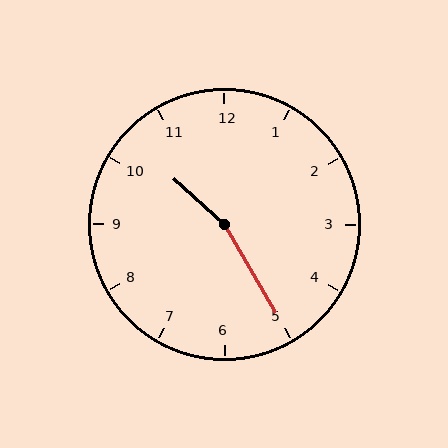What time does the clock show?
10:25.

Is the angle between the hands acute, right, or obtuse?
It is obtuse.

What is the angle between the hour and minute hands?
Approximately 162 degrees.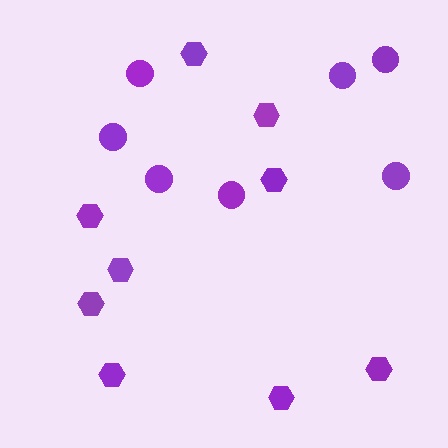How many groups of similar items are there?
There are 2 groups: one group of circles (7) and one group of hexagons (9).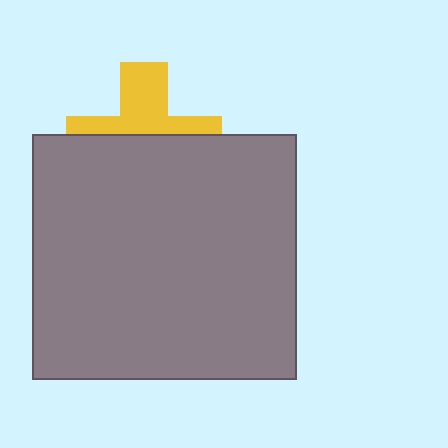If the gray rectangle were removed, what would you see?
You would see the complete yellow cross.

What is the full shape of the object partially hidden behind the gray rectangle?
The partially hidden object is a yellow cross.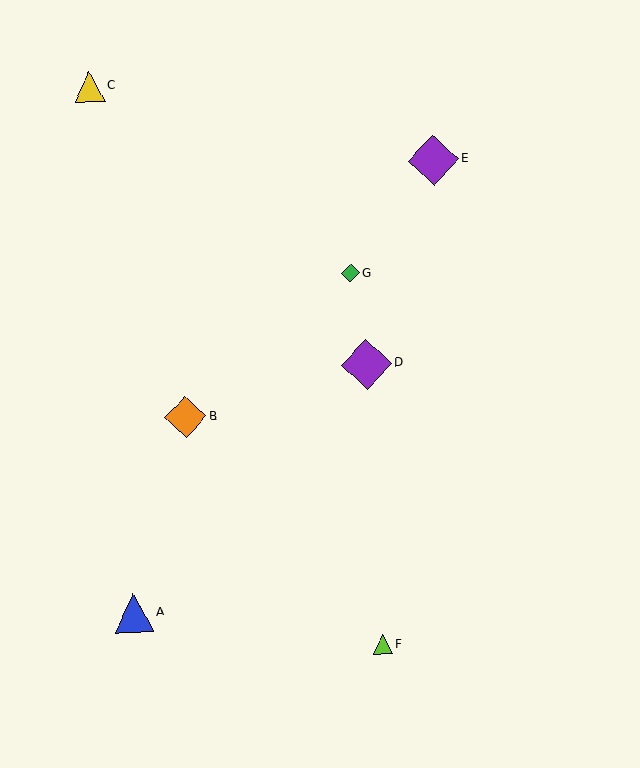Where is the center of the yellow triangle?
The center of the yellow triangle is at (90, 87).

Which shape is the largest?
The purple diamond (labeled D) is the largest.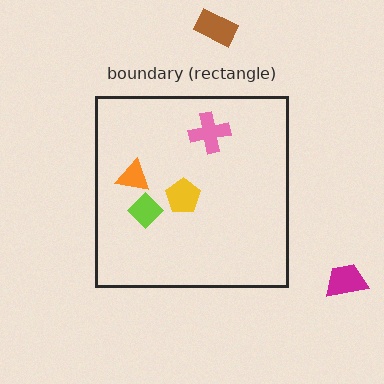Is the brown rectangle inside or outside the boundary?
Outside.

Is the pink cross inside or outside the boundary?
Inside.